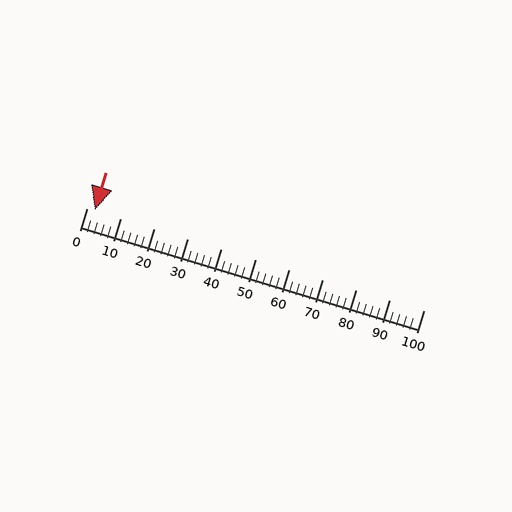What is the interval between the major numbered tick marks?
The major tick marks are spaced 10 units apart.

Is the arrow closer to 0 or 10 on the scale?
The arrow is closer to 0.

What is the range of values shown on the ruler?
The ruler shows values from 0 to 100.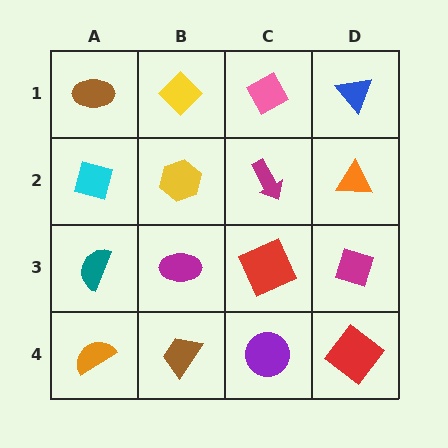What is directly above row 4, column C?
A red square.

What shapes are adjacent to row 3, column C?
A magenta arrow (row 2, column C), a purple circle (row 4, column C), a magenta ellipse (row 3, column B), a magenta diamond (row 3, column D).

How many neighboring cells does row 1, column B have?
3.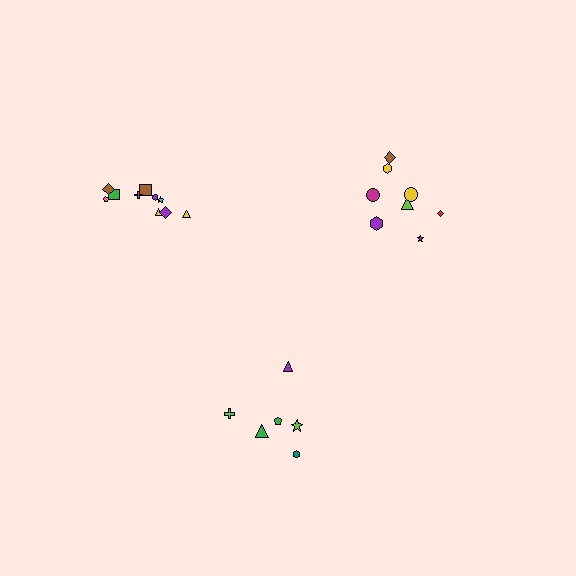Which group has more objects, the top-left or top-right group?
The top-left group.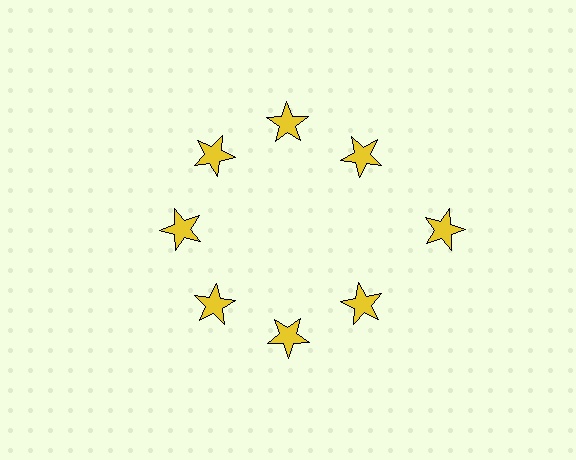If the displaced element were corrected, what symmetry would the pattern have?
It would have 8-fold rotational symmetry — the pattern would map onto itself every 45 degrees.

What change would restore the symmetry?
The symmetry would be restored by moving it inward, back onto the ring so that all 8 stars sit at equal angles and equal distance from the center.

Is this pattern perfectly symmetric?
No. The 8 yellow stars are arranged in a ring, but one element near the 3 o'clock position is pushed outward from the center, breaking the 8-fold rotational symmetry.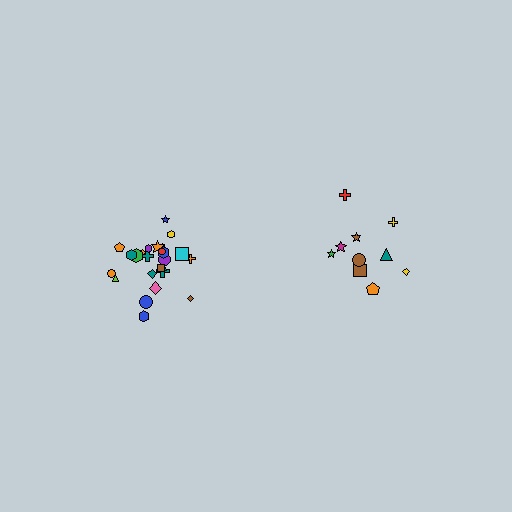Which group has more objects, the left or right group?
The left group.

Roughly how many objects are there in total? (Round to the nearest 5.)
Roughly 35 objects in total.